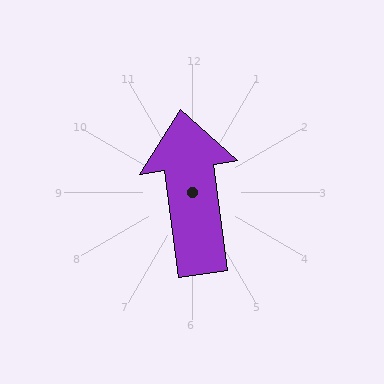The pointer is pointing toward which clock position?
Roughly 12 o'clock.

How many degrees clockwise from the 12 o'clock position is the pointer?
Approximately 352 degrees.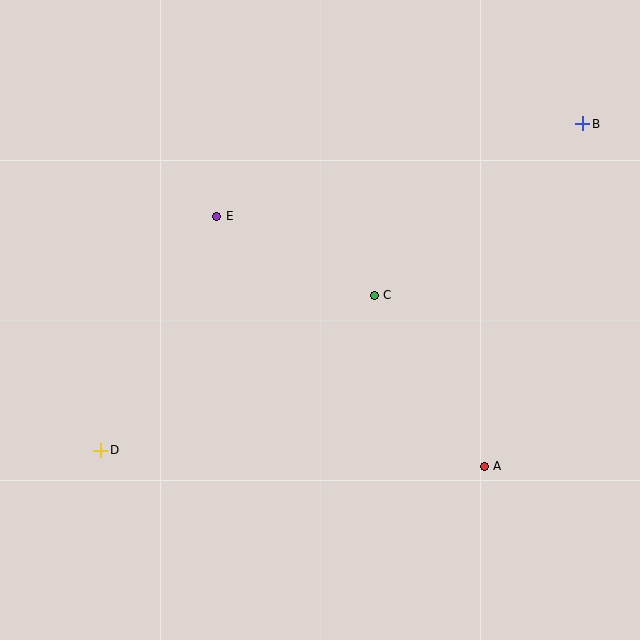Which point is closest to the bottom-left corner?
Point D is closest to the bottom-left corner.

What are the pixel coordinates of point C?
Point C is at (374, 295).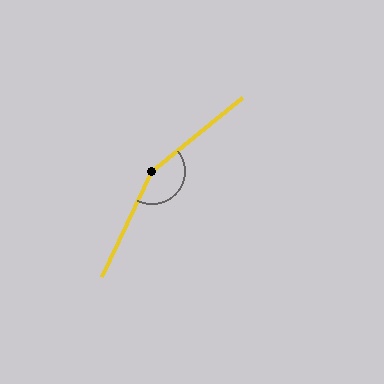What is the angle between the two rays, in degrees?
Approximately 154 degrees.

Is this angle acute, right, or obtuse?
It is obtuse.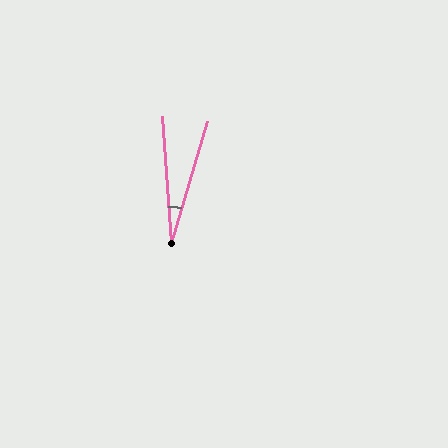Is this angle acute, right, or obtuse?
It is acute.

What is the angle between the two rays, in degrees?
Approximately 20 degrees.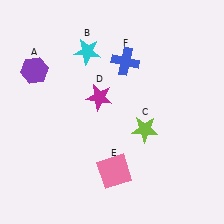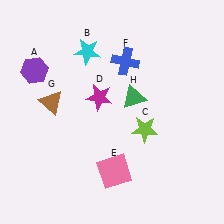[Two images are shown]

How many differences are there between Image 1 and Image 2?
There are 2 differences between the two images.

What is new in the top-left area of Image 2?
A brown triangle (G) was added in the top-left area of Image 2.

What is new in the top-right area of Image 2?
A green triangle (H) was added in the top-right area of Image 2.